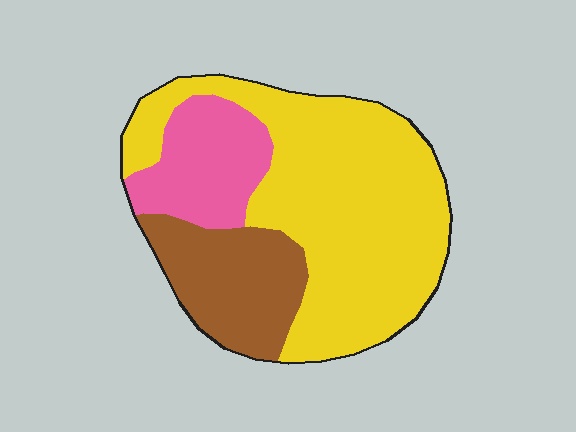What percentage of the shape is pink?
Pink covers about 20% of the shape.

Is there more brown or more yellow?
Yellow.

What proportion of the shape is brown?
Brown covers about 20% of the shape.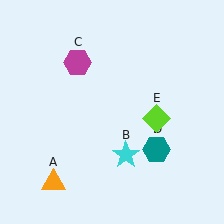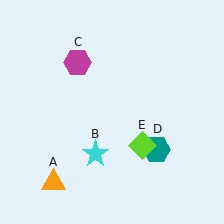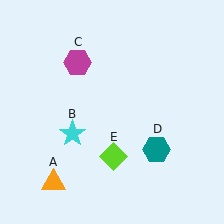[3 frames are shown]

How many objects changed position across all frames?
2 objects changed position: cyan star (object B), lime diamond (object E).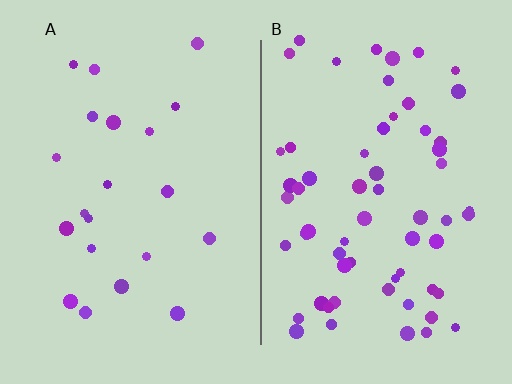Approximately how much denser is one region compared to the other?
Approximately 2.9× — region B over region A.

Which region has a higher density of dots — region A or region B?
B (the right).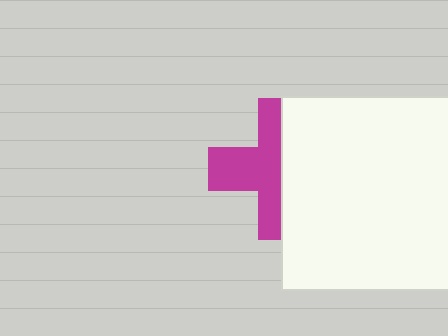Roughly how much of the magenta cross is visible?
About half of it is visible (roughly 53%).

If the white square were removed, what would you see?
You would see the complete magenta cross.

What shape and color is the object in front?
The object in front is a white square.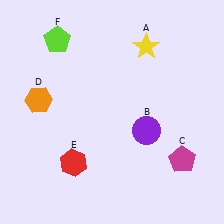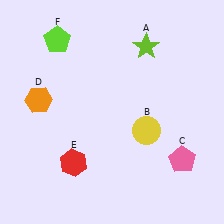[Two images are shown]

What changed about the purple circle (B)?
In Image 1, B is purple. In Image 2, it changed to yellow.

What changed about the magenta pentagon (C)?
In Image 1, C is magenta. In Image 2, it changed to pink.